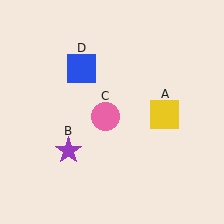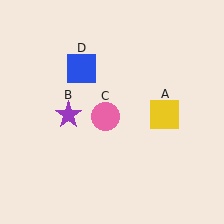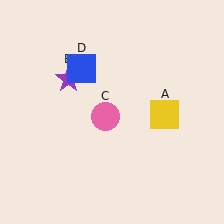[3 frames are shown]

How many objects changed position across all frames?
1 object changed position: purple star (object B).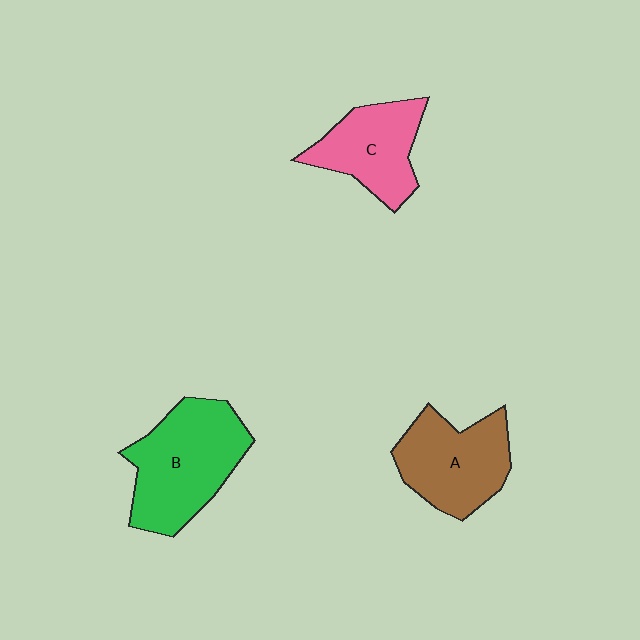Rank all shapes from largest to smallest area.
From largest to smallest: B (green), A (brown), C (pink).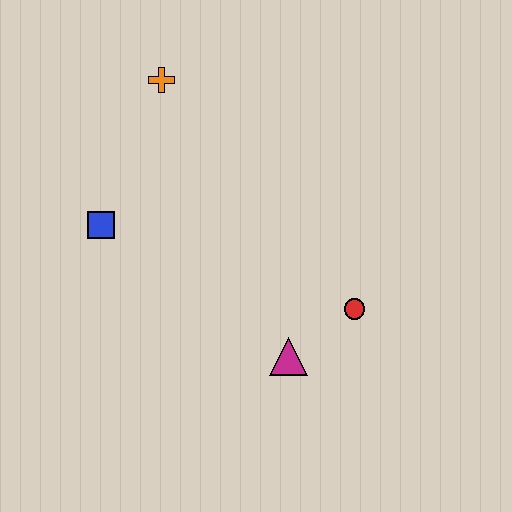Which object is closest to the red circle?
The magenta triangle is closest to the red circle.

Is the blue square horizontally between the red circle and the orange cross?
No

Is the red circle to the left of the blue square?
No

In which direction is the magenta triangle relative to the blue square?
The magenta triangle is to the right of the blue square.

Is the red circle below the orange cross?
Yes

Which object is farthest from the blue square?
The red circle is farthest from the blue square.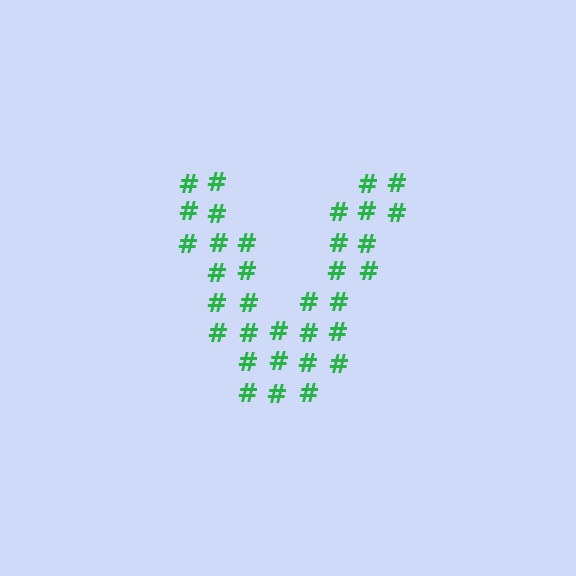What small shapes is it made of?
It is made of small hash symbols.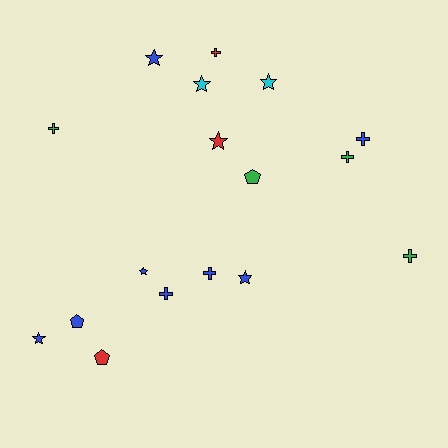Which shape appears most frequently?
Star, with 7 objects.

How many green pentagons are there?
There is 1 green pentagon.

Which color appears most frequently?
Blue, with 8 objects.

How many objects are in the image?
There are 17 objects.